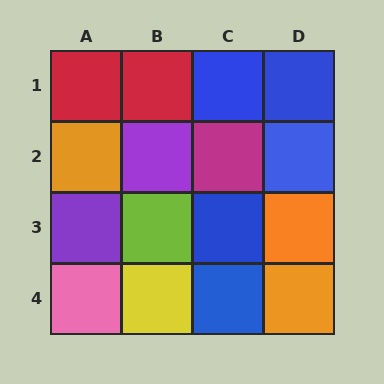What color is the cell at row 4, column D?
Orange.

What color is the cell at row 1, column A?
Red.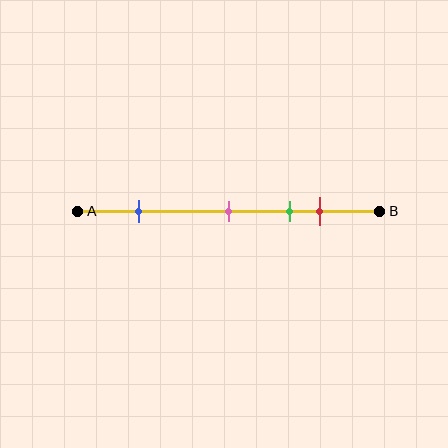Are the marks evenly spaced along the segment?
No, the marks are not evenly spaced.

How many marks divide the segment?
There are 4 marks dividing the segment.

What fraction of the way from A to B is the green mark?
The green mark is approximately 70% (0.7) of the way from A to B.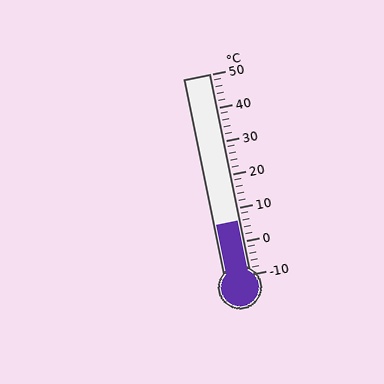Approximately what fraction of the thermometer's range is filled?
The thermometer is filled to approximately 25% of its range.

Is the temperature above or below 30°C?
The temperature is below 30°C.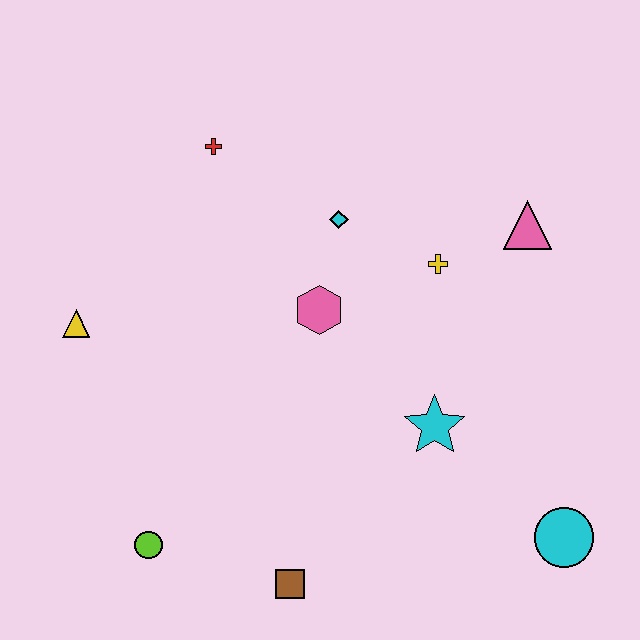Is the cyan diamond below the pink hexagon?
No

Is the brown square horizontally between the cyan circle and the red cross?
Yes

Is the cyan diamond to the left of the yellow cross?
Yes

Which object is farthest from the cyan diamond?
The cyan circle is farthest from the cyan diamond.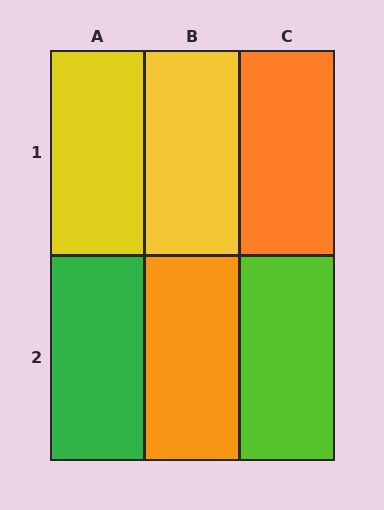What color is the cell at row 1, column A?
Yellow.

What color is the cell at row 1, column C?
Orange.